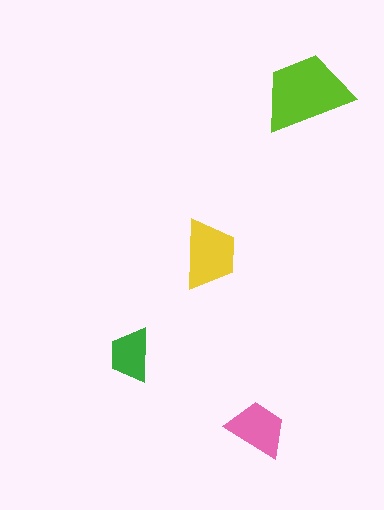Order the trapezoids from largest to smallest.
the lime one, the yellow one, the pink one, the green one.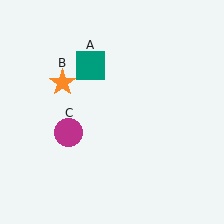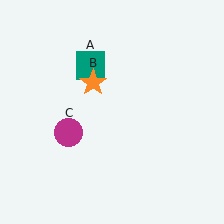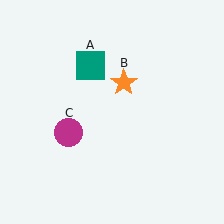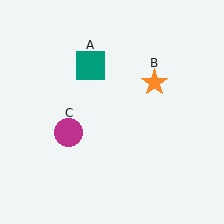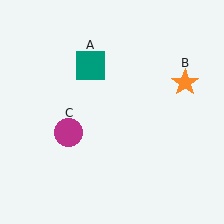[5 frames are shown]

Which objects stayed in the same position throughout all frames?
Teal square (object A) and magenta circle (object C) remained stationary.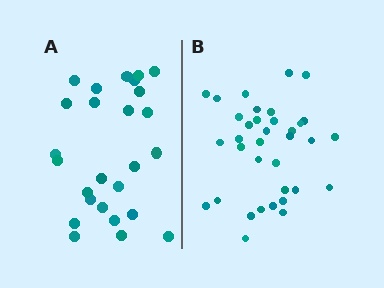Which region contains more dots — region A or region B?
Region B (the right region) has more dots.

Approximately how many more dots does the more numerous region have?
Region B has roughly 8 or so more dots than region A.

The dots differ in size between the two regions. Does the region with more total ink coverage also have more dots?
No. Region A has more total ink coverage because its dots are larger, but region B actually contains more individual dots. Total area can be misleading — the number of items is what matters here.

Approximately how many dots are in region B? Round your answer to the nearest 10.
About 40 dots. (The exact count is 35, which rounds to 40.)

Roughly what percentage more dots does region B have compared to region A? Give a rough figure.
About 35% more.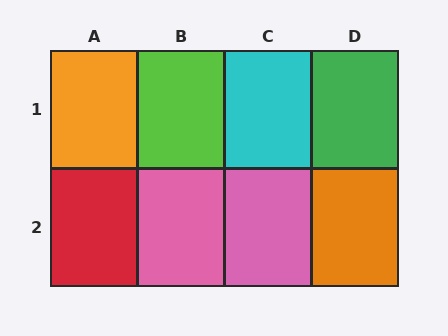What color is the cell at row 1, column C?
Cyan.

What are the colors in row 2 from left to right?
Red, pink, pink, orange.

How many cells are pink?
2 cells are pink.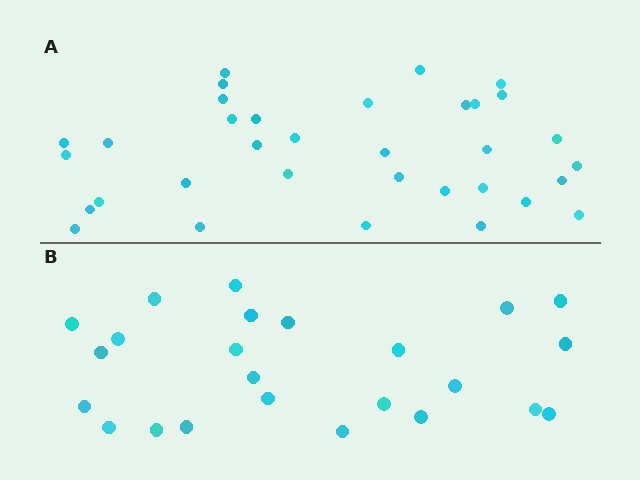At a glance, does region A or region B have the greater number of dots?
Region A (the top region) has more dots.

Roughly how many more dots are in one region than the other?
Region A has roughly 10 or so more dots than region B.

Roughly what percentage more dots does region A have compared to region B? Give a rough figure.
About 40% more.